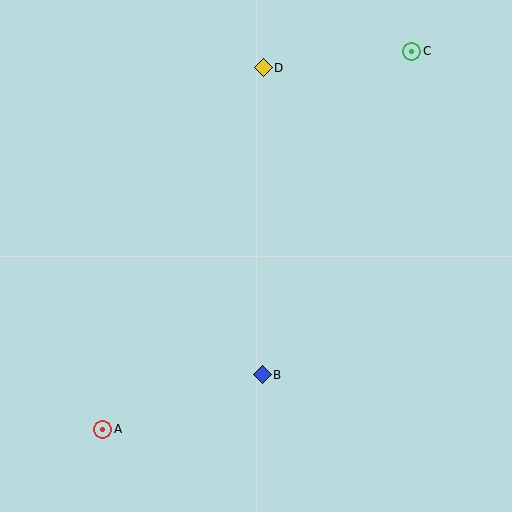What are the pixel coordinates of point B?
Point B is at (262, 375).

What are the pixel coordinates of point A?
Point A is at (103, 429).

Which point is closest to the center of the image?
Point B at (262, 375) is closest to the center.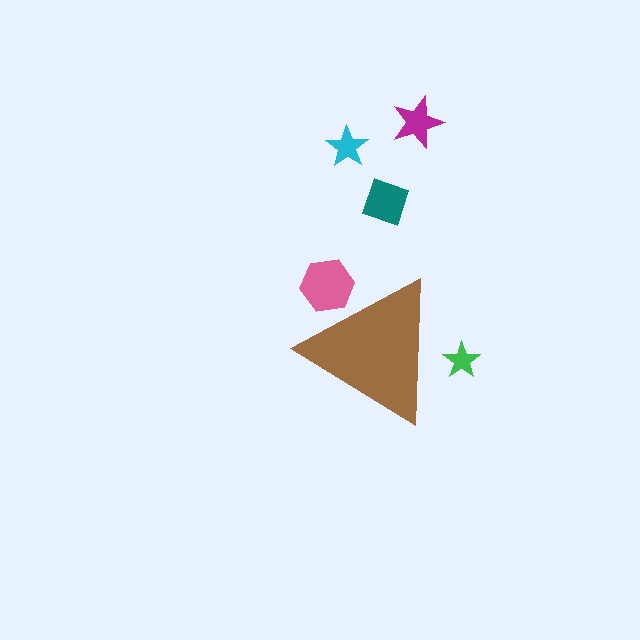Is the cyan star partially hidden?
No, the cyan star is fully visible.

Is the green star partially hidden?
Yes, the green star is partially hidden behind the brown triangle.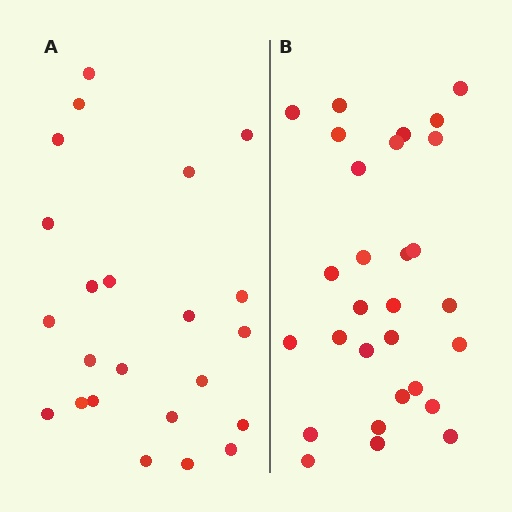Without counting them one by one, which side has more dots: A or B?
Region B (the right region) has more dots.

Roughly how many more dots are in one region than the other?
Region B has about 6 more dots than region A.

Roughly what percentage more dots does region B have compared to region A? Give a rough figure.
About 25% more.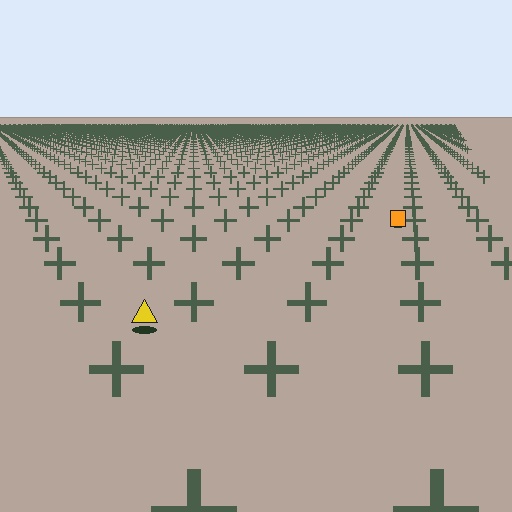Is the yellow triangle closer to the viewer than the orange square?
Yes. The yellow triangle is closer — you can tell from the texture gradient: the ground texture is coarser near it.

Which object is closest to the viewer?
The yellow triangle is closest. The texture marks near it are larger and more spread out.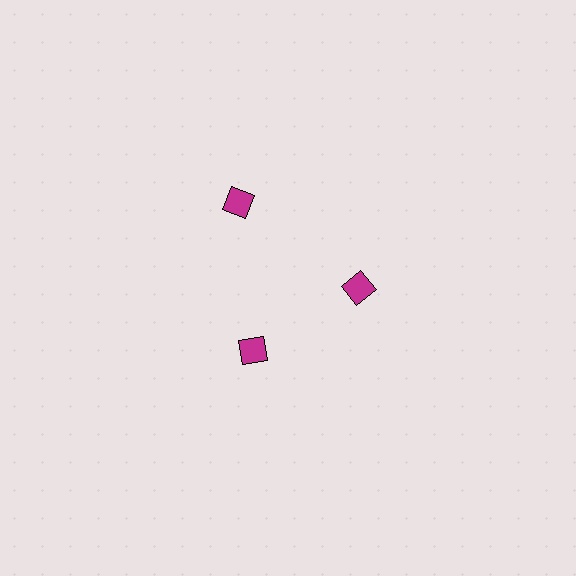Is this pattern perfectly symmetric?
No. The 3 magenta squares are arranged in a ring, but one element near the 11 o'clock position is pushed outward from the center, breaking the 3-fold rotational symmetry.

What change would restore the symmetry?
The symmetry would be restored by moving it inward, back onto the ring so that all 3 squares sit at equal angles and equal distance from the center.